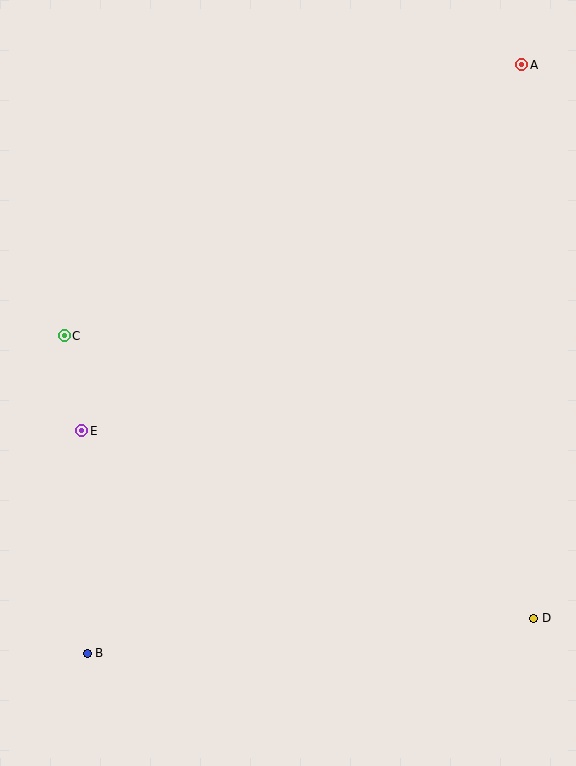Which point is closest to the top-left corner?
Point C is closest to the top-left corner.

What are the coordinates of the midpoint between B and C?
The midpoint between B and C is at (76, 494).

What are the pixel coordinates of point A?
Point A is at (522, 65).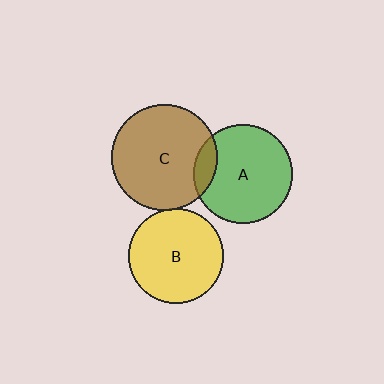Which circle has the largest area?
Circle C (brown).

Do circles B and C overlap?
Yes.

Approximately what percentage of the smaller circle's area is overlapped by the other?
Approximately 5%.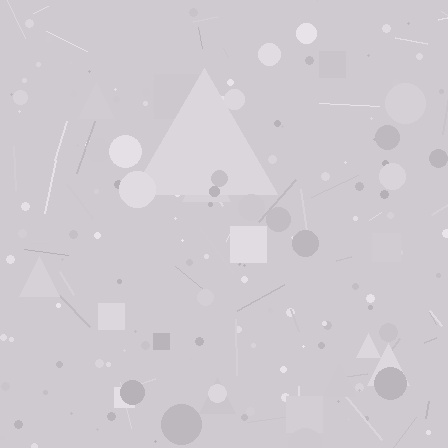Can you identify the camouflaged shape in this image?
The camouflaged shape is a triangle.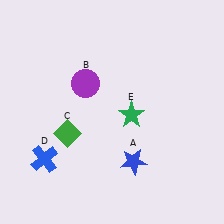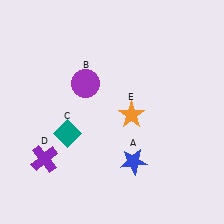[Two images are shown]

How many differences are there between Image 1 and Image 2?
There are 3 differences between the two images.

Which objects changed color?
C changed from green to teal. D changed from blue to purple. E changed from green to orange.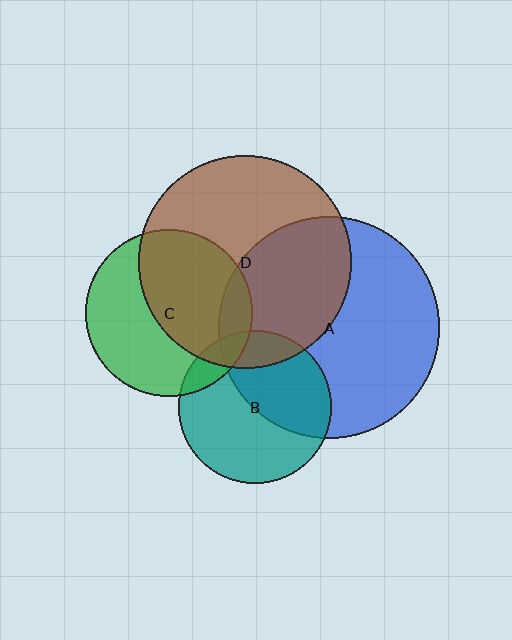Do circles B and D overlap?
Yes.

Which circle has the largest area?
Circle A (blue).